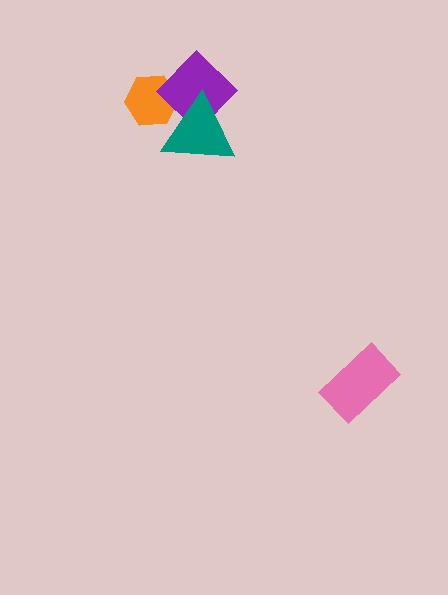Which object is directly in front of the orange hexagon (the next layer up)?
The purple diamond is directly in front of the orange hexagon.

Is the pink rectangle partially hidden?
No, no other shape covers it.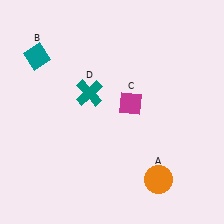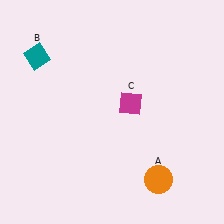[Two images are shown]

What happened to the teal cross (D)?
The teal cross (D) was removed in Image 2. It was in the top-left area of Image 1.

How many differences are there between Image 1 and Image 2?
There is 1 difference between the two images.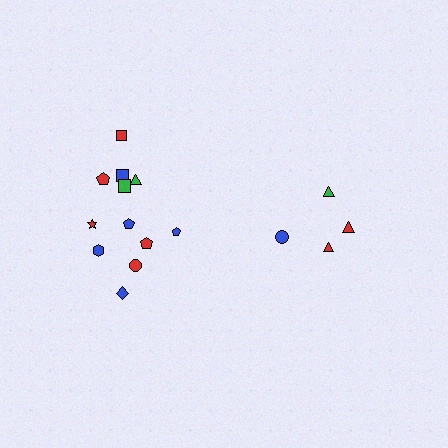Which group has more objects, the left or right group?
The left group.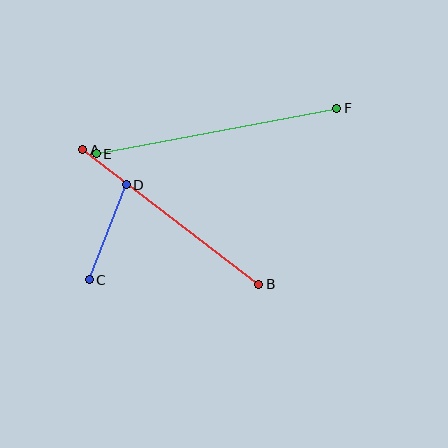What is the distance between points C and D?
The distance is approximately 102 pixels.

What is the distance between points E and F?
The distance is approximately 245 pixels.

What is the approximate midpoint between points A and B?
The midpoint is at approximately (171, 217) pixels.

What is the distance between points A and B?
The distance is approximately 222 pixels.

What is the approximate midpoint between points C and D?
The midpoint is at approximately (108, 232) pixels.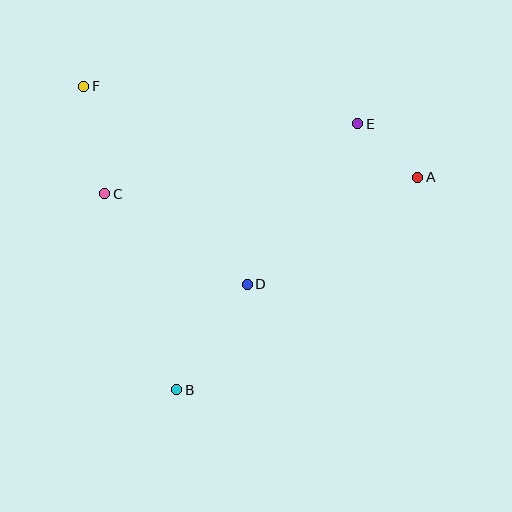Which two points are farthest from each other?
Points A and F are farthest from each other.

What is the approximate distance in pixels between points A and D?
The distance between A and D is approximately 202 pixels.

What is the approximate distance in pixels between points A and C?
The distance between A and C is approximately 314 pixels.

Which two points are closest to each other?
Points A and E are closest to each other.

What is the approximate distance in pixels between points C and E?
The distance between C and E is approximately 263 pixels.